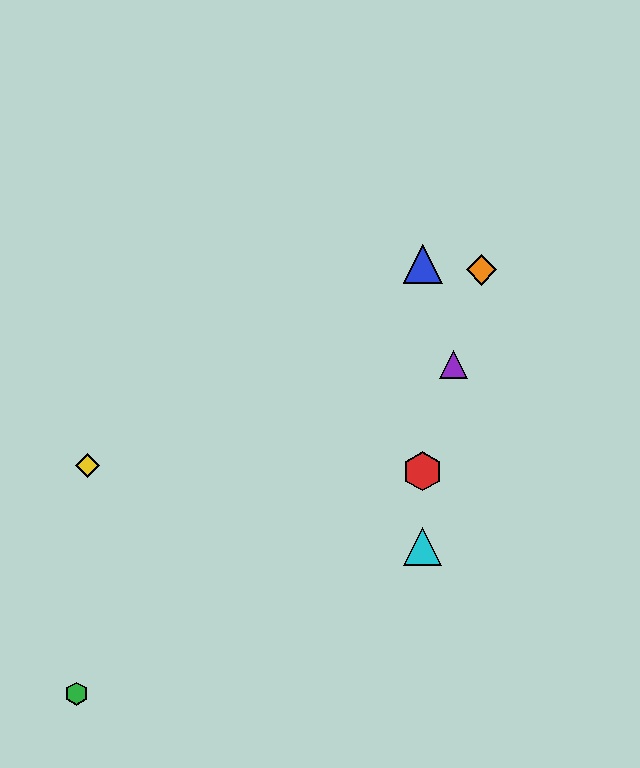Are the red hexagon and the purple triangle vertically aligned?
No, the red hexagon is at x≈423 and the purple triangle is at x≈454.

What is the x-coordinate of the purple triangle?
The purple triangle is at x≈454.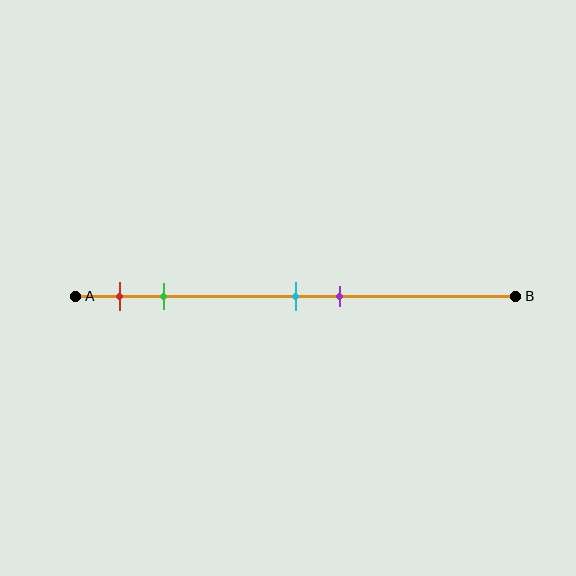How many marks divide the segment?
There are 4 marks dividing the segment.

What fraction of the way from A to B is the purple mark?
The purple mark is approximately 60% (0.6) of the way from A to B.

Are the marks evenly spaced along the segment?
No, the marks are not evenly spaced.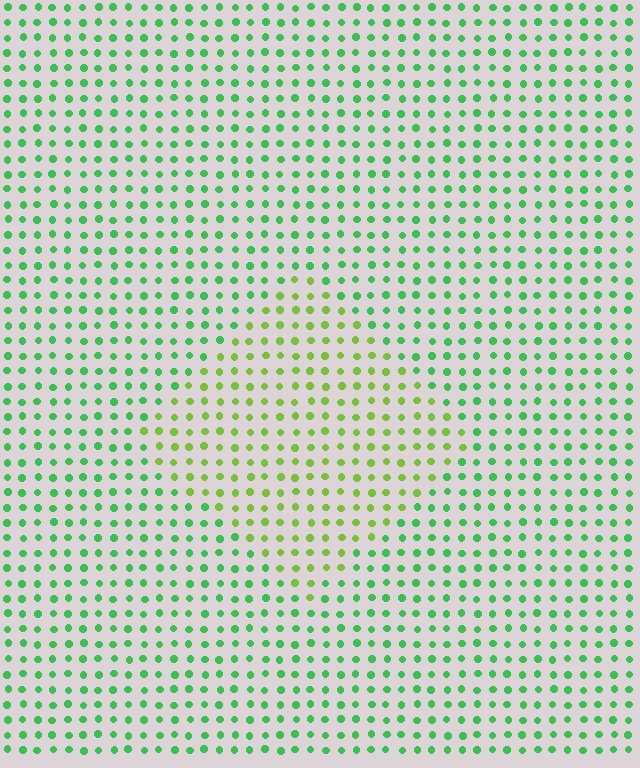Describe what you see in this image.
The image is filled with small green elements in a uniform arrangement. A diamond-shaped region is visible where the elements are tinted to a slightly different hue, forming a subtle color boundary.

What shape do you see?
I see a diamond.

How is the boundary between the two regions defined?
The boundary is defined purely by a slight shift in hue (about 39 degrees). Spacing, size, and orientation are identical on both sides.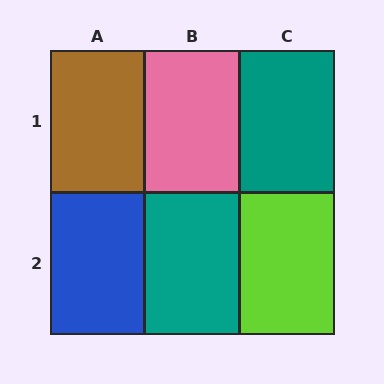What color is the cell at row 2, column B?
Teal.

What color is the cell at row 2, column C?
Lime.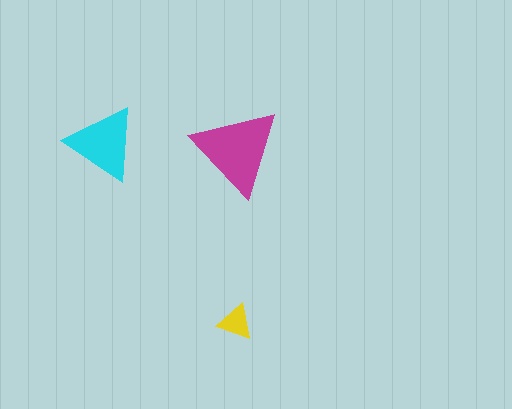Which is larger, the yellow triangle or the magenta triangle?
The magenta one.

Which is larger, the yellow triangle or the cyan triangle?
The cyan one.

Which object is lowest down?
The yellow triangle is bottommost.